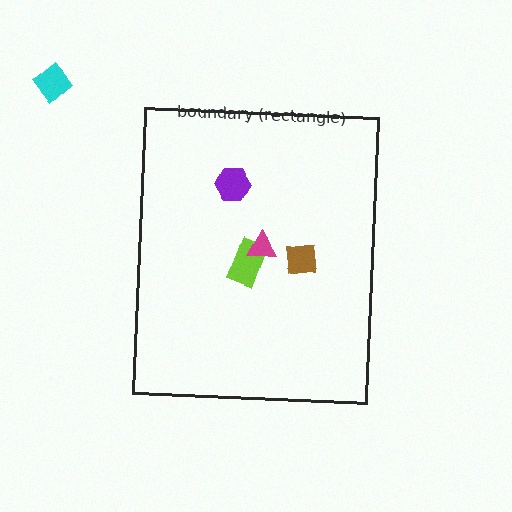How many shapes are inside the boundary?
4 inside, 1 outside.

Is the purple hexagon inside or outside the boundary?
Inside.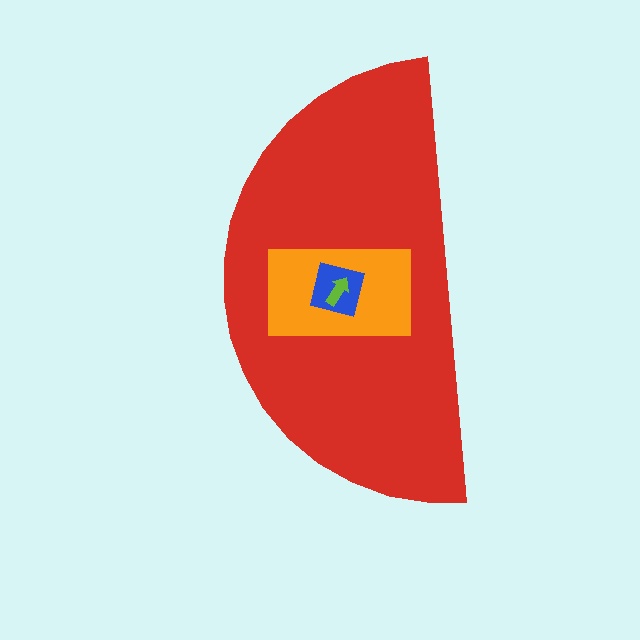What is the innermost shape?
The lime arrow.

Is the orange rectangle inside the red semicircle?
Yes.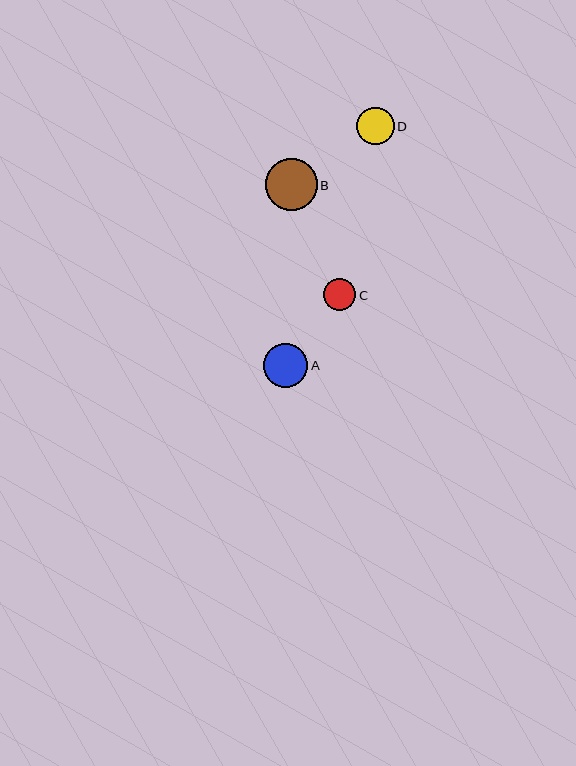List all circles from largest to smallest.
From largest to smallest: B, A, D, C.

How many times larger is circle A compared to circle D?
Circle A is approximately 1.2 times the size of circle D.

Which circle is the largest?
Circle B is the largest with a size of approximately 52 pixels.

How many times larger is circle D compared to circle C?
Circle D is approximately 1.2 times the size of circle C.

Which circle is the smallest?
Circle C is the smallest with a size of approximately 32 pixels.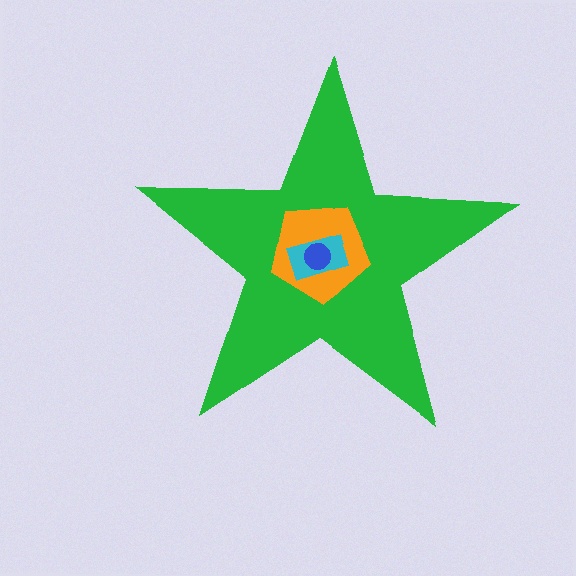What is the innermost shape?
The blue circle.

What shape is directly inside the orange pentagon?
The cyan rectangle.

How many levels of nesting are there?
4.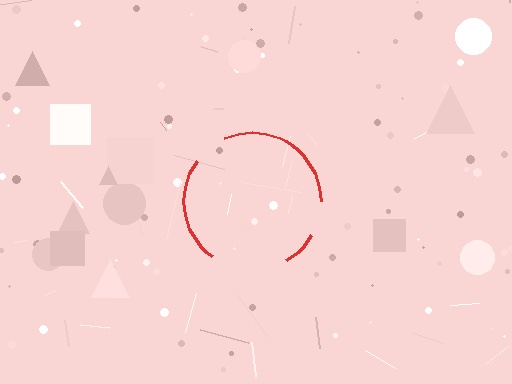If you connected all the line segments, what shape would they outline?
They would outline a circle.